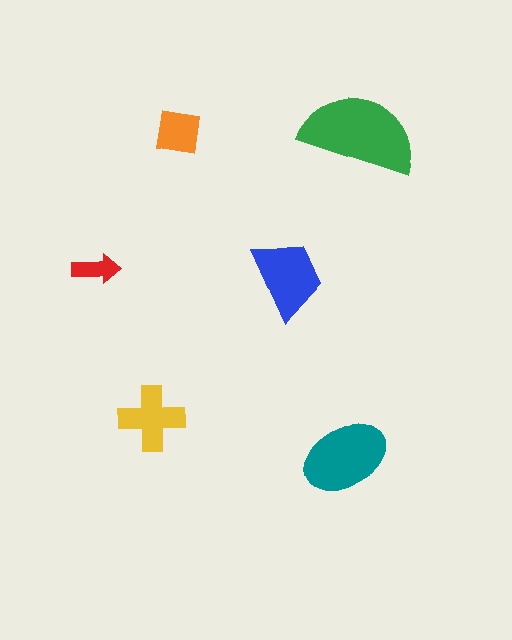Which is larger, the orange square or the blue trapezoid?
The blue trapezoid.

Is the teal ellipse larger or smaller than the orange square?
Larger.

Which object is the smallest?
The red arrow.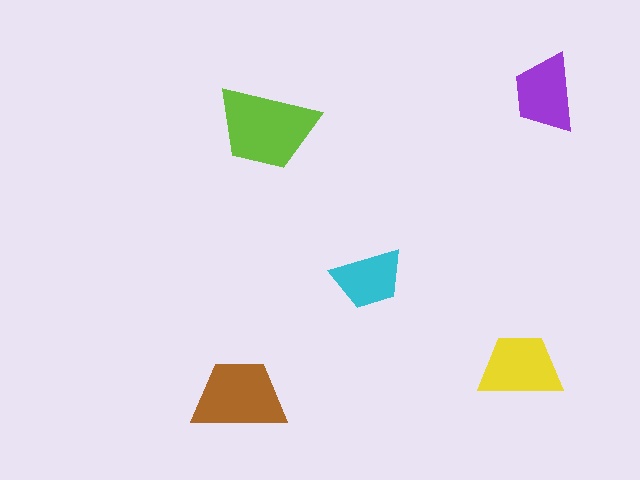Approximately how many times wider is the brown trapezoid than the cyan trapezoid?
About 1.5 times wider.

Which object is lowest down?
The brown trapezoid is bottommost.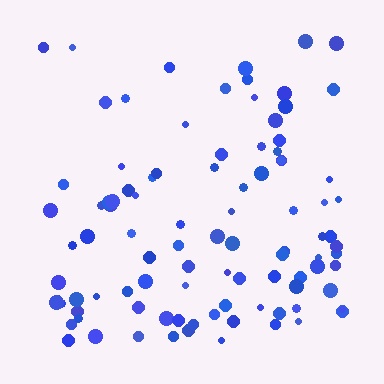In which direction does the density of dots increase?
From top to bottom, with the bottom side densest.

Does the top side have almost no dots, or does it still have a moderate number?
Still a moderate number, just noticeably fewer than the bottom.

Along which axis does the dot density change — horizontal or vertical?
Vertical.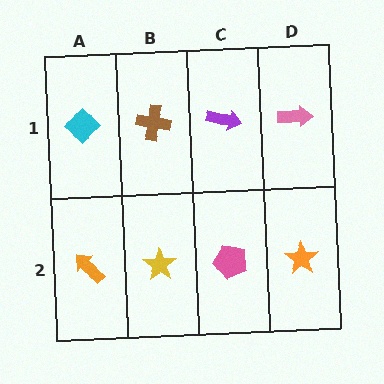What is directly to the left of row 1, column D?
A purple arrow.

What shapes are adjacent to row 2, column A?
A cyan diamond (row 1, column A), a yellow star (row 2, column B).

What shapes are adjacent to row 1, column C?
A pink pentagon (row 2, column C), a brown cross (row 1, column B), a pink arrow (row 1, column D).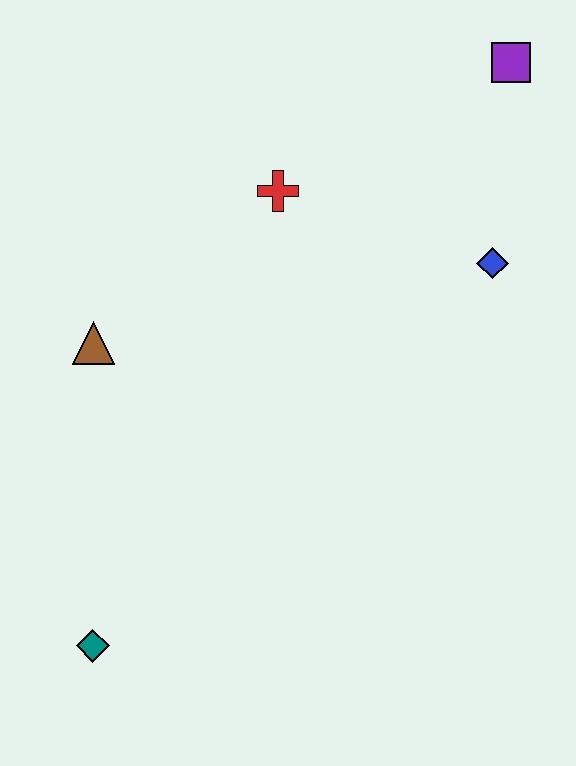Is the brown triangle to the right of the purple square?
No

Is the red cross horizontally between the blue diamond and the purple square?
No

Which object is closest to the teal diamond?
The brown triangle is closest to the teal diamond.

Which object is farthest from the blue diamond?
The teal diamond is farthest from the blue diamond.